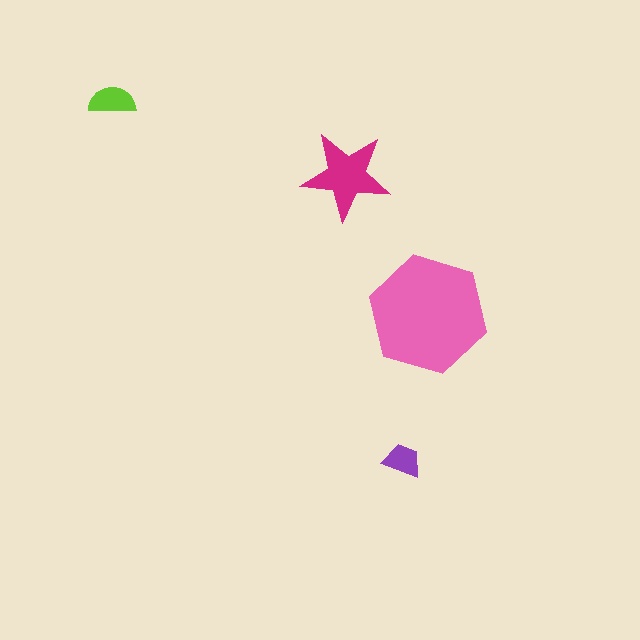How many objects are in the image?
There are 4 objects in the image.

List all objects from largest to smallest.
The pink hexagon, the magenta star, the lime semicircle, the purple trapezoid.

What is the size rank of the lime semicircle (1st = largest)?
3rd.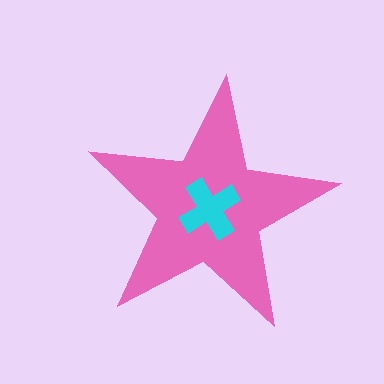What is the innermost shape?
The cyan cross.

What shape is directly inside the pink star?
The cyan cross.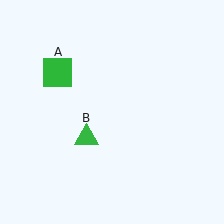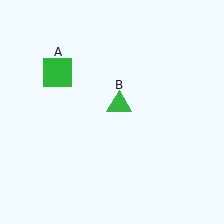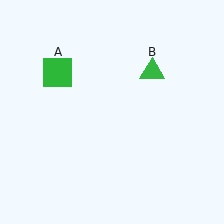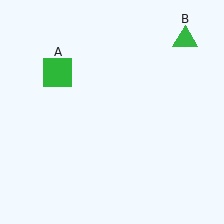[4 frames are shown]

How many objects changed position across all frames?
1 object changed position: green triangle (object B).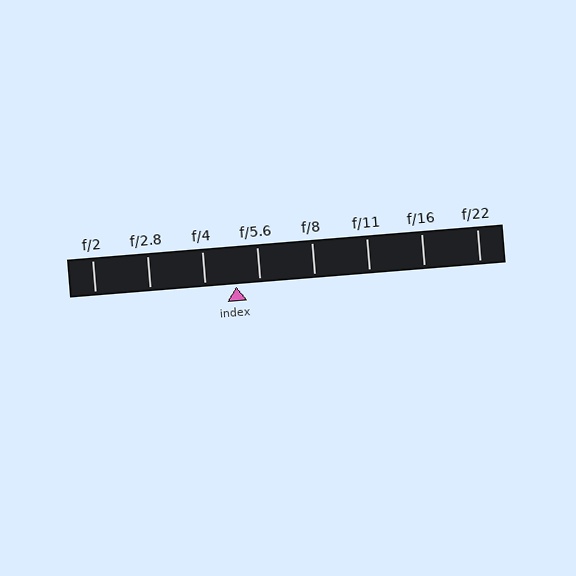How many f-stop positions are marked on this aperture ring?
There are 8 f-stop positions marked.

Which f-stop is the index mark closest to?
The index mark is closest to f/5.6.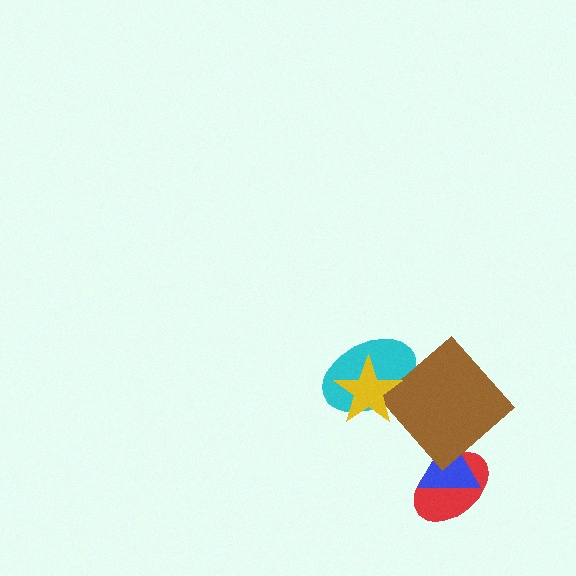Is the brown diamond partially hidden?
No, no other shape covers it.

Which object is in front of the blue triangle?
The brown diamond is in front of the blue triangle.